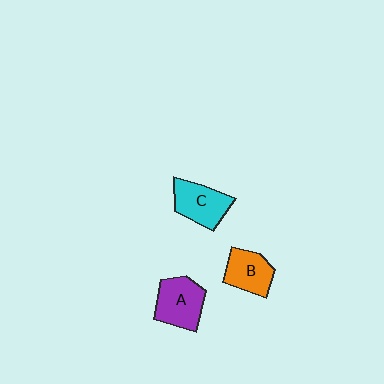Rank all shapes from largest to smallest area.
From largest to smallest: A (purple), C (cyan), B (orange).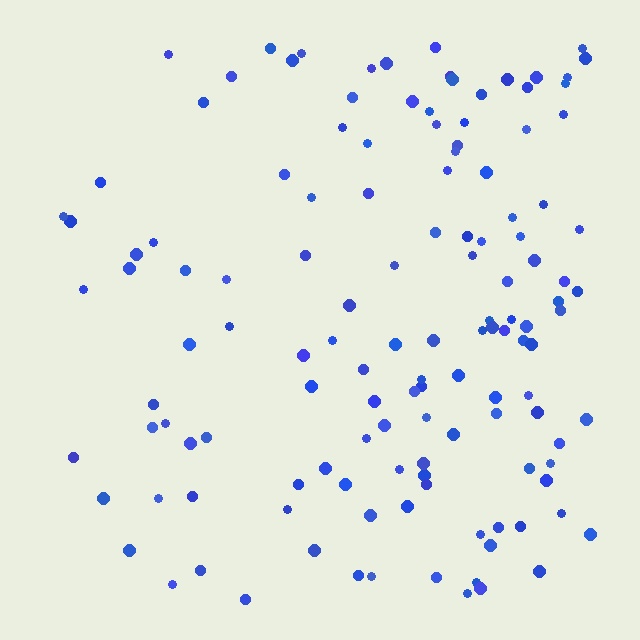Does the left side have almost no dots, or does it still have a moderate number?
Still a moderate number, just noticeably fewer than the right.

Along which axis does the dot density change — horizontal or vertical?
Horizontal.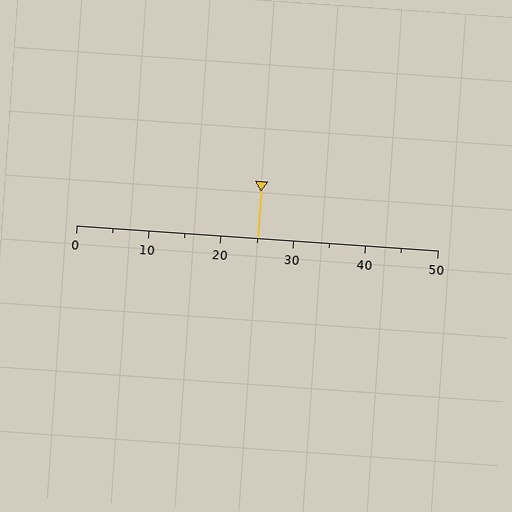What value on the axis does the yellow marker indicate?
The marker indicates approximately 25.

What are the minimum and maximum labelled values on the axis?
The axis runs from 0 to 50.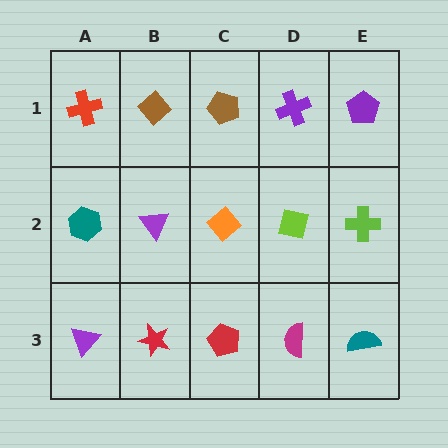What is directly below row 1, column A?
A teal hexagon.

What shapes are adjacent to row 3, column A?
A teal hexagon (row 2, column A), a red star (row 3, column B).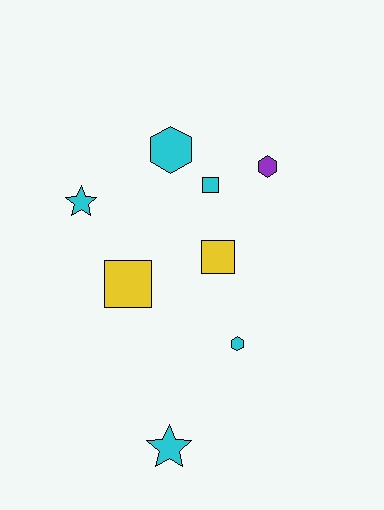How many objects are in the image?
There are 8 objects.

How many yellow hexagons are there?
There are no yellow hexagons.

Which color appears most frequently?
Cyan, with 5 objects.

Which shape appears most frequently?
Square, with 3 objects.